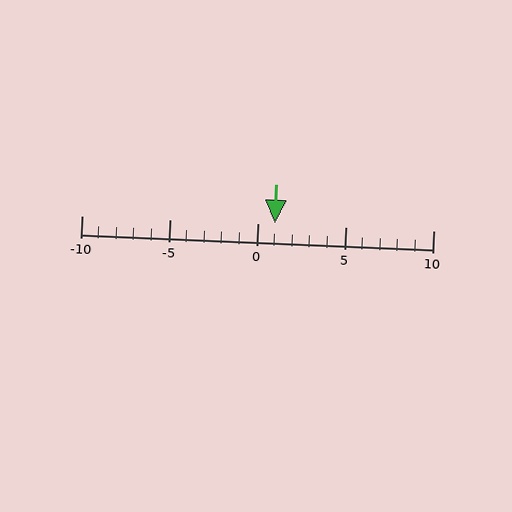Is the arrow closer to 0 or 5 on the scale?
The arrow is closer to 0.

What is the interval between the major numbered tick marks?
The major tick marks are spaced 5 units apart.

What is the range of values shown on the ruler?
The ruler shows values from -10 to 10.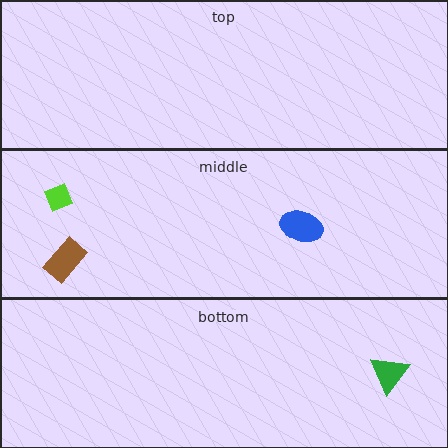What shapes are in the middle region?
The brown rectangle, the blue ellipse, the lime diamond.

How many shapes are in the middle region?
3.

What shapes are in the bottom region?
The green triangle.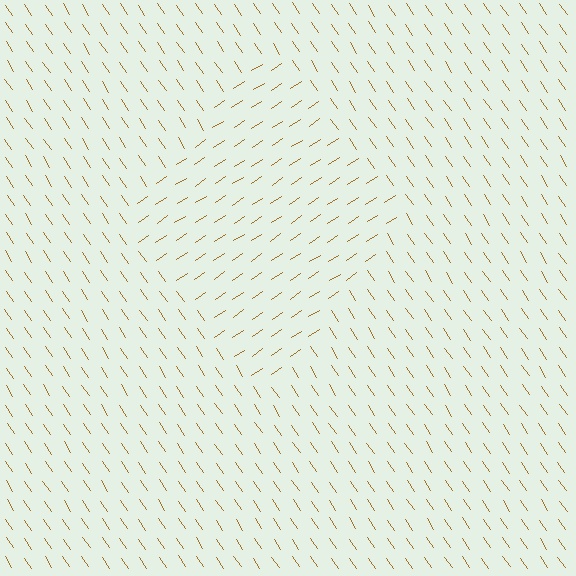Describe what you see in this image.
The image is filled with small brown line segments. A diamond region in the image has lines oriented differently from the surrounding lines, creating a visible texture boundary.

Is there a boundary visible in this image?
Yes, there is a texture boundary formed by a change in line orientation.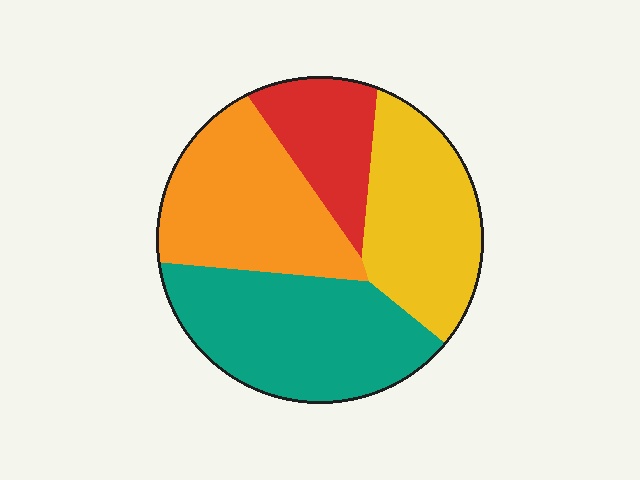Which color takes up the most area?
Teal, at roughly 30%.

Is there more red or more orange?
Orange.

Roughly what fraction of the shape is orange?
Orange covers around 30% of the shape.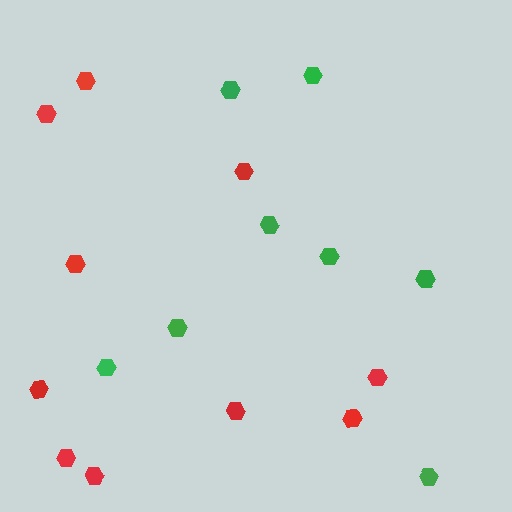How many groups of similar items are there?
There are 2 groups: one group of green hexagons (8) and one group of red hexagons (10).